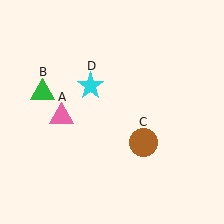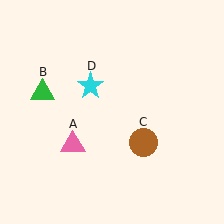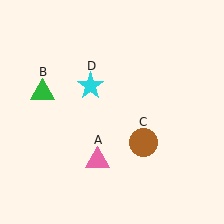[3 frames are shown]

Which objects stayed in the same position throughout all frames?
Green triangle (object B) and brown circle (object C) and cyan star (object D) remained stationary.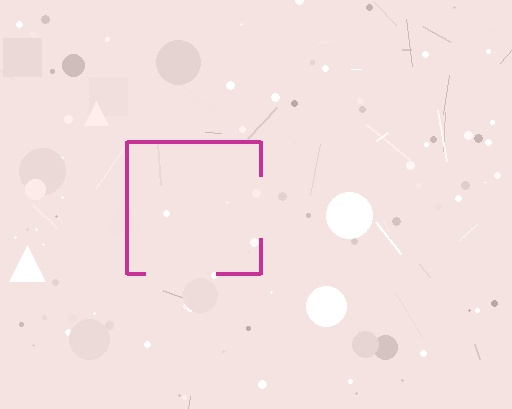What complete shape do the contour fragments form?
The contour fragments form a square.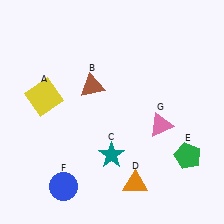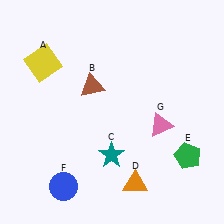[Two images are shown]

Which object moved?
The yellow square (A) moved up.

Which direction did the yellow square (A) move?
The yellow square (A) moved up.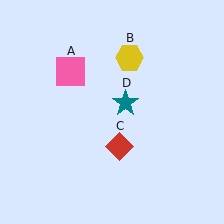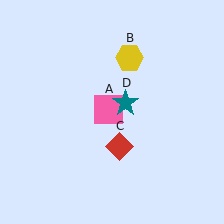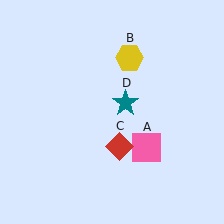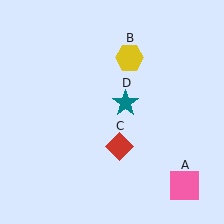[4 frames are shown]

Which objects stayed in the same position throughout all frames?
Yellow hexagon (object B) and red diamond (object C) and teal star (object D) remained stationary.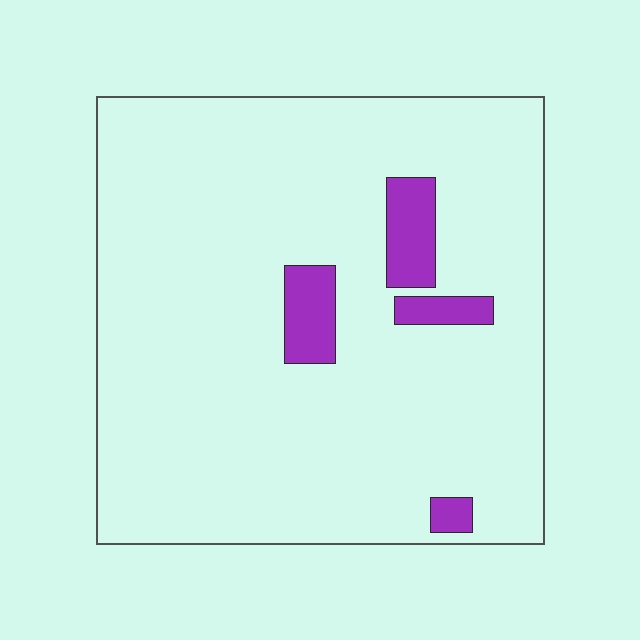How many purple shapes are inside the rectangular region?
4.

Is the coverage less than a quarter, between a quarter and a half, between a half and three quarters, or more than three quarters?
Less than a quarter.